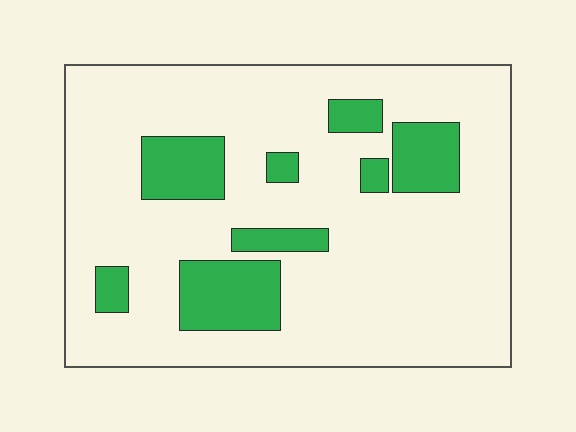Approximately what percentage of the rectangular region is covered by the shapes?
Approximately 20%.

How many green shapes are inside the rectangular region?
8.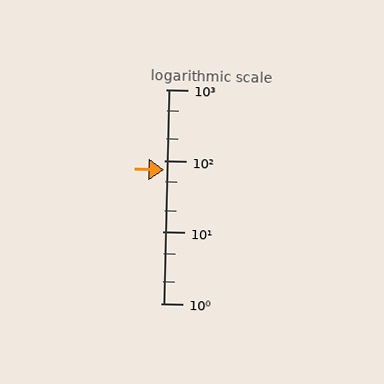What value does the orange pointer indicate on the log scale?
The pointer indicates approximately 74.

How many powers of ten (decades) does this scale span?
The scale spans 3 decades, from 1 to 1000.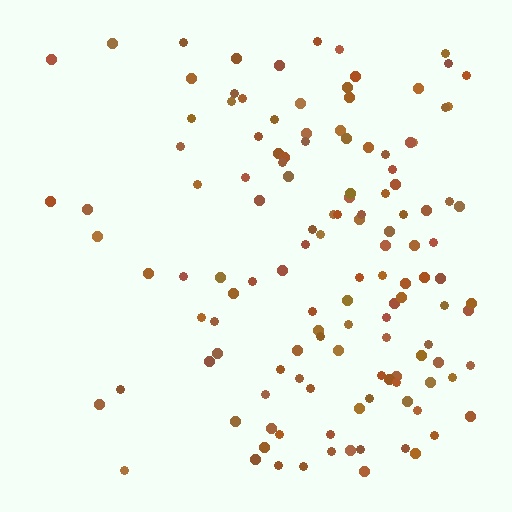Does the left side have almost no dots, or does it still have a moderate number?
Still a moderate number, just noticeably fewer than the right.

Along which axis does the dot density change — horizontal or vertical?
Horizontal.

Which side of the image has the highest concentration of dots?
The right.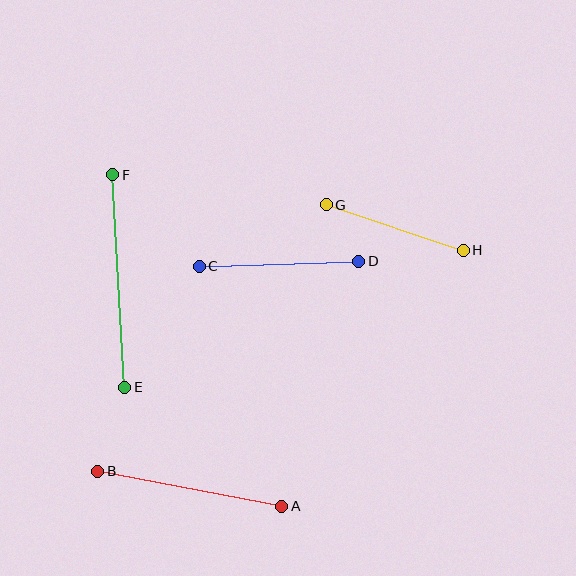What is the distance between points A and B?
The distance is approximately 187 pixels.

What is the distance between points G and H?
The distance is approximately 144 pixels.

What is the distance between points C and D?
The distance is approximately 160 pixels.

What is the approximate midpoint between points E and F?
The midpoint is at approximately (119, 281) pixels.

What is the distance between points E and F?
The distance is approximately 213 pixels.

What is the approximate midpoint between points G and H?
The midpoint is at approximately (395, 228) pixels.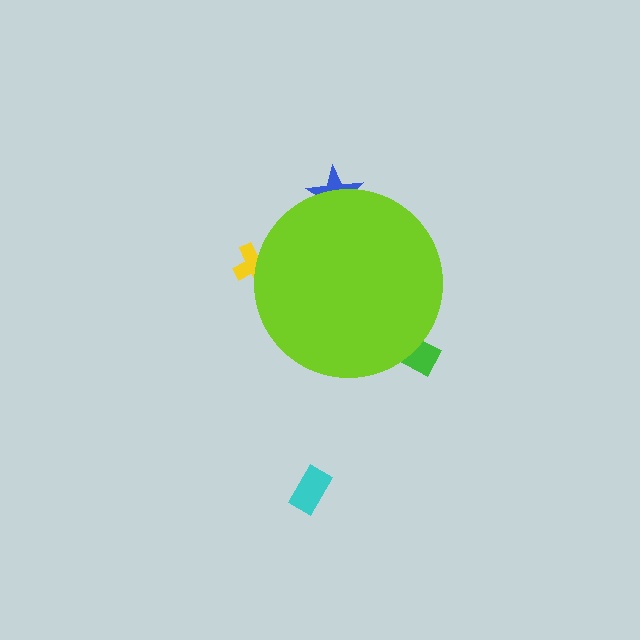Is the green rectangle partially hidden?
Yes, the green rectangle is partially hidden behind the lime circle.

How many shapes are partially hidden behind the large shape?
3 shapes are partially hidden.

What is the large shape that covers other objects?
A lime circle.